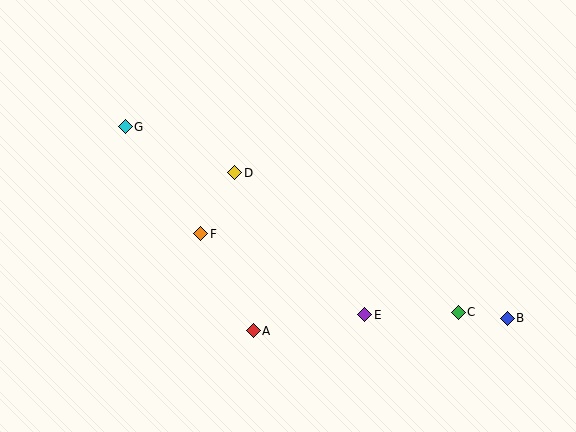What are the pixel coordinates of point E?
Point E is at (365, 315).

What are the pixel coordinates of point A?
Point A is at (253, 331).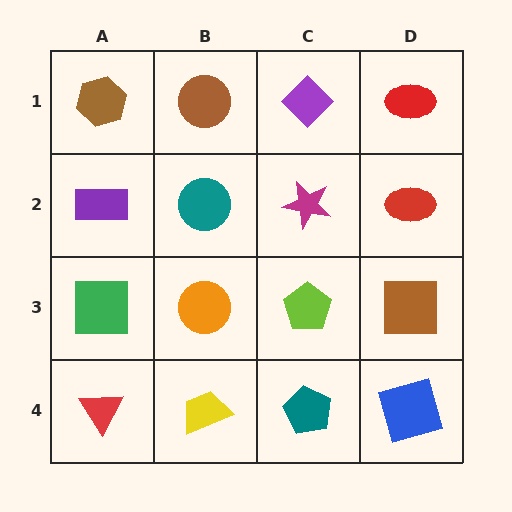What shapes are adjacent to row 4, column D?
A brown square (row 3, column D), a teal pentagon (row 4, column C).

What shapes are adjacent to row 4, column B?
An orange circle (row 3, column B), a red triangle (row 4, column A), a teal pentagon (row 4, column C).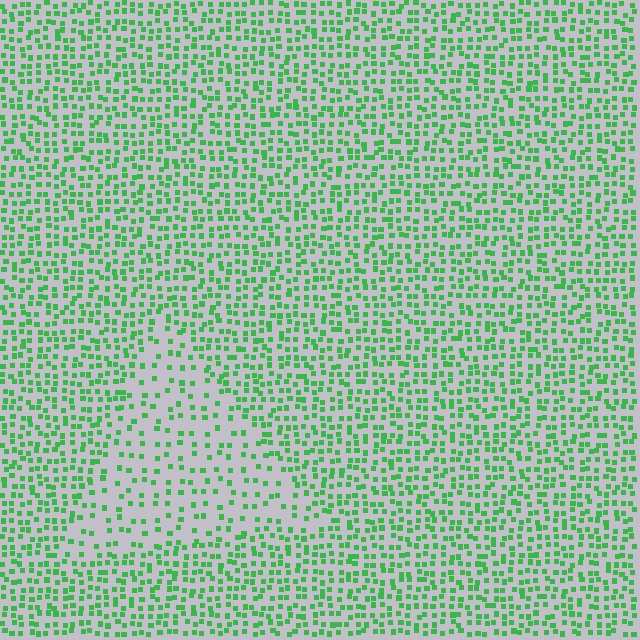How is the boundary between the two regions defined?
The boundary is defined by a change in element density (approximately 2.1x ratio). All elements are the same color, size, and shape.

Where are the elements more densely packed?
The elements are more densely packed outside the triangle boundary.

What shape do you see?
I see a triangle.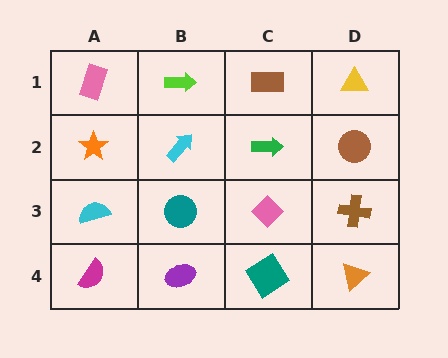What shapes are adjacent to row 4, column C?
A pink diamond (row 3, column C), a purple ellipse (row 4, column B), an orange triangle (row 4, column D).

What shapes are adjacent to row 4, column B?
A teal circle (row 3, column B), a magenta semicircle (row 4, column A), a teal diamond (row 4, column C).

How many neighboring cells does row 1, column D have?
2.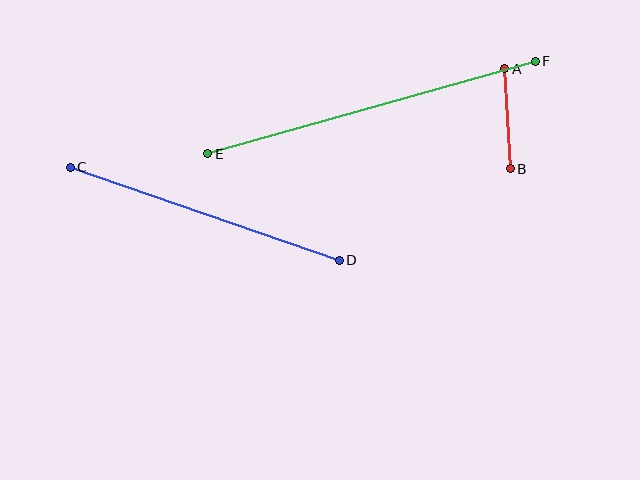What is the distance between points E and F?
The distance is approximately 340 pixels.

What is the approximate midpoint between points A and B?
The midpoint is at approximately (507, 119) pixels.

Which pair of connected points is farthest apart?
Points E and F are farthest apart.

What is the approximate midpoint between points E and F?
The midpoint is at approximately (371, 108) pixels.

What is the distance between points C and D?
The distance is approximately 285 pixels.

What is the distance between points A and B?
The distance is approximately 100 pixels.